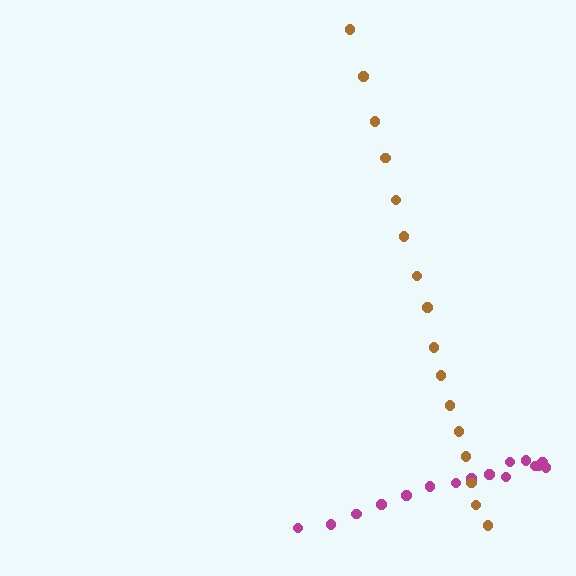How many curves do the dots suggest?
There are 2 distinct paths.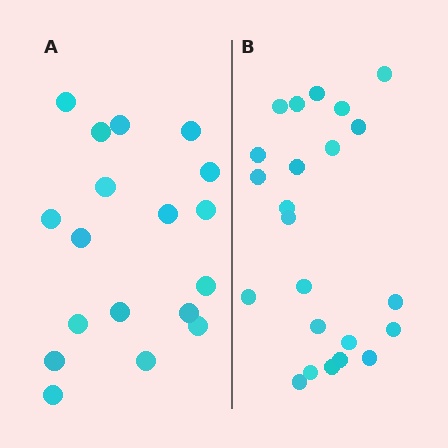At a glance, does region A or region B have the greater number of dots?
Region B (the right region) has more dots.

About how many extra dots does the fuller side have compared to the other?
Region B has about 5 more dots than region A.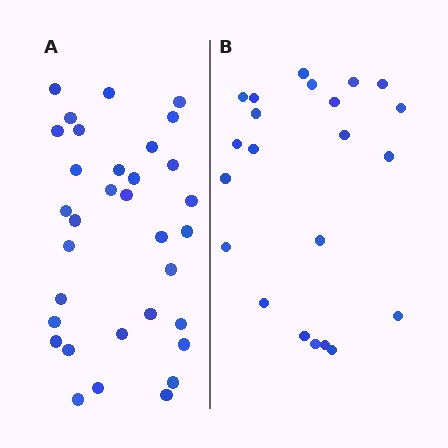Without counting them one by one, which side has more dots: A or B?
Region A (the left region) has more dots.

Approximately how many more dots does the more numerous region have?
Region A has roughly 12 or so more dots than region B.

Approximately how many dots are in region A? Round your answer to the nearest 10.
About 30 dots. (The exact count is 33, which rounds to 30.)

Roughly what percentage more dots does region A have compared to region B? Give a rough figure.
About 50% more.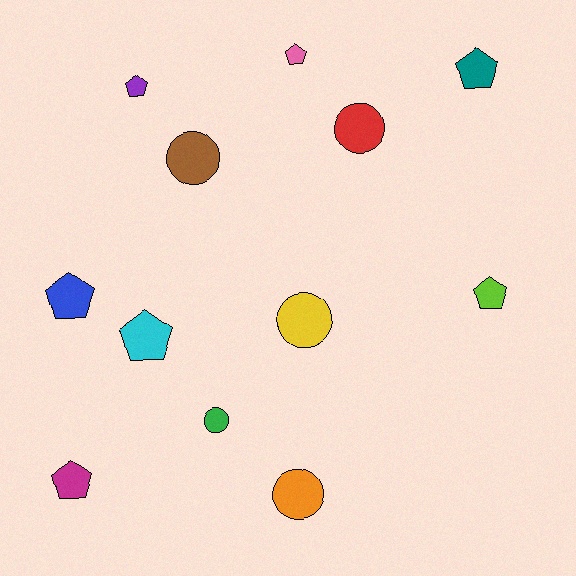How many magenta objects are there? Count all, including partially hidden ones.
There is 1 magenta object.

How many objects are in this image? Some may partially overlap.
There are 12 objects.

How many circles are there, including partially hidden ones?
There are 5 circles.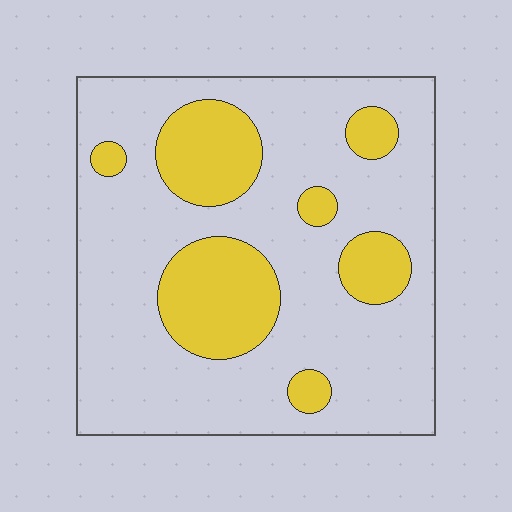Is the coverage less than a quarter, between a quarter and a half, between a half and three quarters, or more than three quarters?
Less than a quarter.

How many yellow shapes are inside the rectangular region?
7.